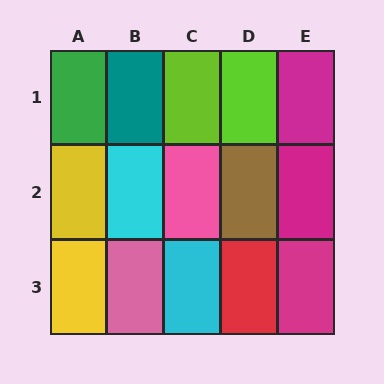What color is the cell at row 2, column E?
Magenta.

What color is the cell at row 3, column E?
Magenta.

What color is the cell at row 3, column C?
Cyan.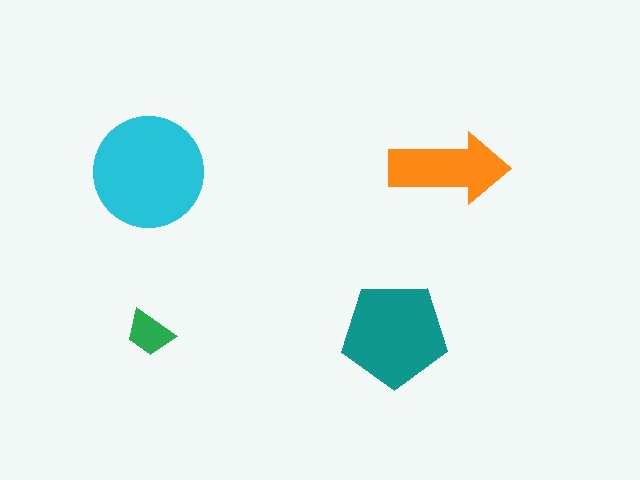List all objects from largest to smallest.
The cyan circle, the teal pentagon, the orange arrow, the green trapezoid.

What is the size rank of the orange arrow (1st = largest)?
3rd.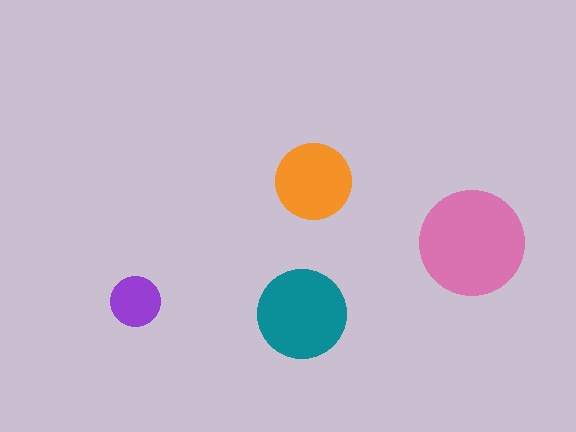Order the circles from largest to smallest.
the pink one, the teal one, the orange one, the purple one.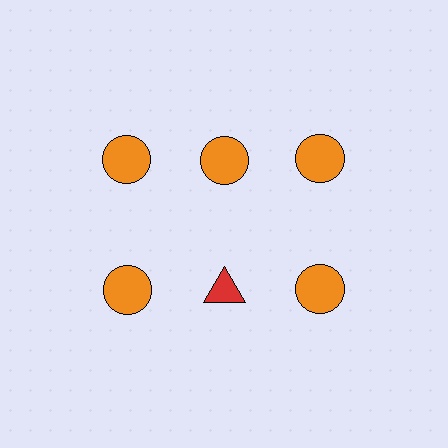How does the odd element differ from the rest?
It differs in both color (red instead of orange) and shape (triangle instead of circle).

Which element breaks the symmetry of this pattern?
The red triangle in the second row, second from left column breaks the symmetry. All other shapes are orange circles.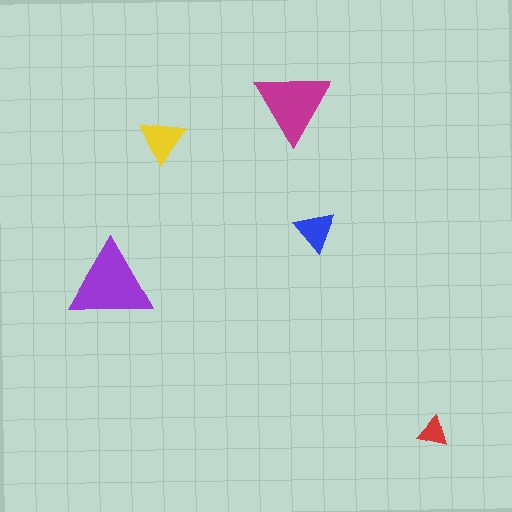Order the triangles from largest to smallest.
the purple one, the magenta one, the yellow one, the blue one, the red one.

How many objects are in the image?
There are 5 objects in the image.